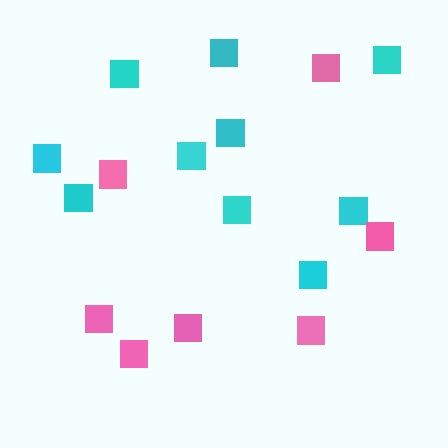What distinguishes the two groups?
There are 2 groups: one group of cyan squares (10) and one group of pink squares (7).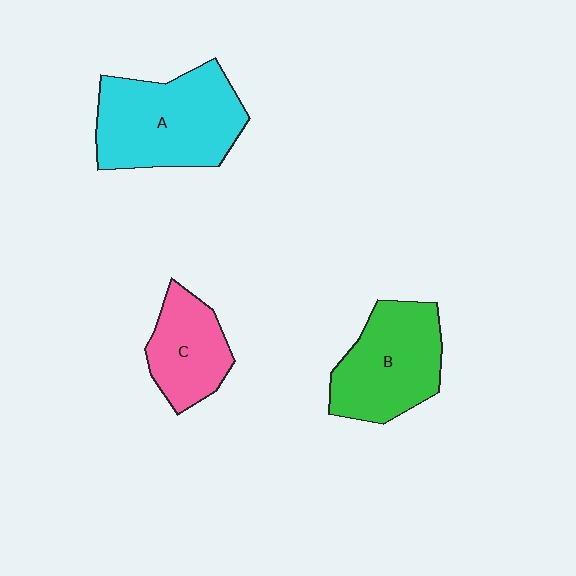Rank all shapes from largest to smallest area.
From largest to smallest: A (cyan), B (green), C (pink).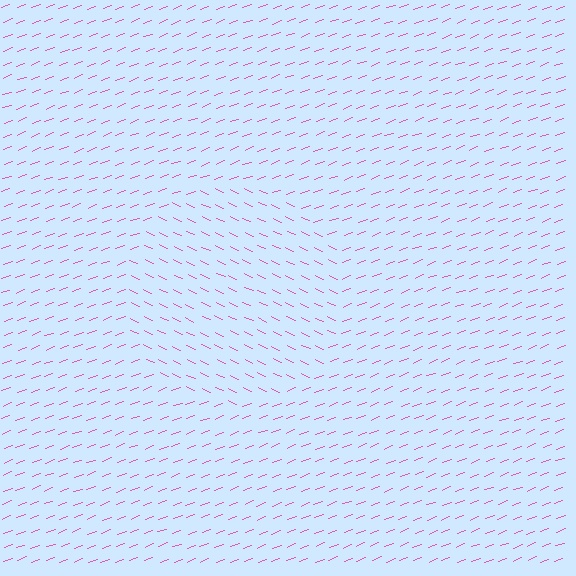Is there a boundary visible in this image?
Yes, there is a texture boundary formed by a change in line orientation.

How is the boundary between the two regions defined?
The boundary is defined purely by a change in line orientation (approximately 45 degrees difference). All lines are the same color and thickness.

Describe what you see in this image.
The image is filled with small pink line segments. A circle region in the image has lines oriented differently from the surrounding lines, creating a visible texture boundary.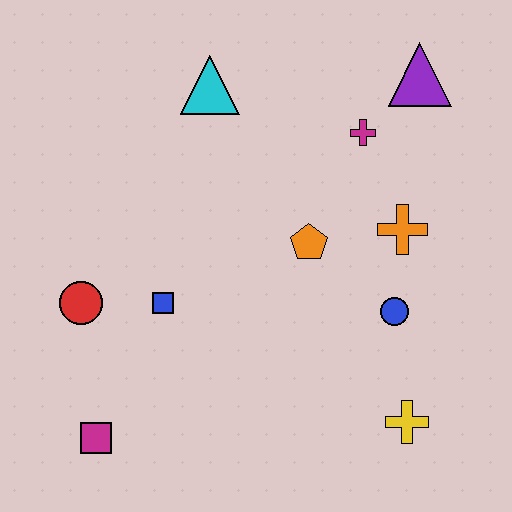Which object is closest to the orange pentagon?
The orange cross is closest to the orange pentagon.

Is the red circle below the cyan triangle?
Yes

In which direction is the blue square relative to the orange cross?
The blue square is to the left of the orange cross.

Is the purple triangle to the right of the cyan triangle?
Yes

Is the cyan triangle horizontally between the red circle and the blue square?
No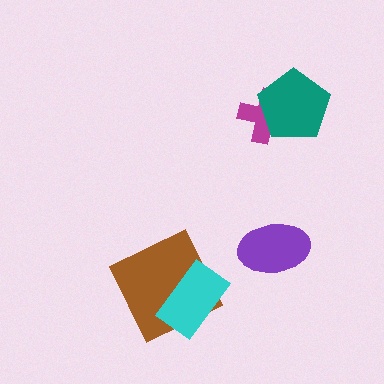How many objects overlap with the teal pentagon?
1 object overlaps with the teal pentagon.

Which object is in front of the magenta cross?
The teal pentagon is in front of the magenta cross.